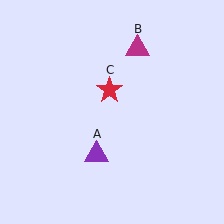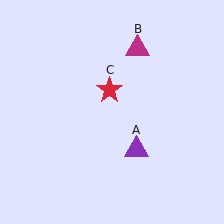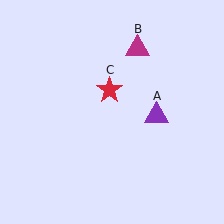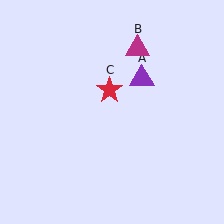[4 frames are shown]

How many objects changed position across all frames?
1 object changed position: purple triangle (object A).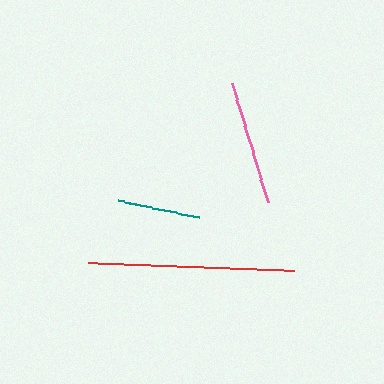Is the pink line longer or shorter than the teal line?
The pink line is longer than the teal line.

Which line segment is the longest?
The red line is the longest at approximately 207 pixels.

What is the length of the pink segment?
The pink segment is approximately 124 pixels long.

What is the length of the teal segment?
The teal segment is approximately 83 pixels long.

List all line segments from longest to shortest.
From longest to shortest: red, pink, teal.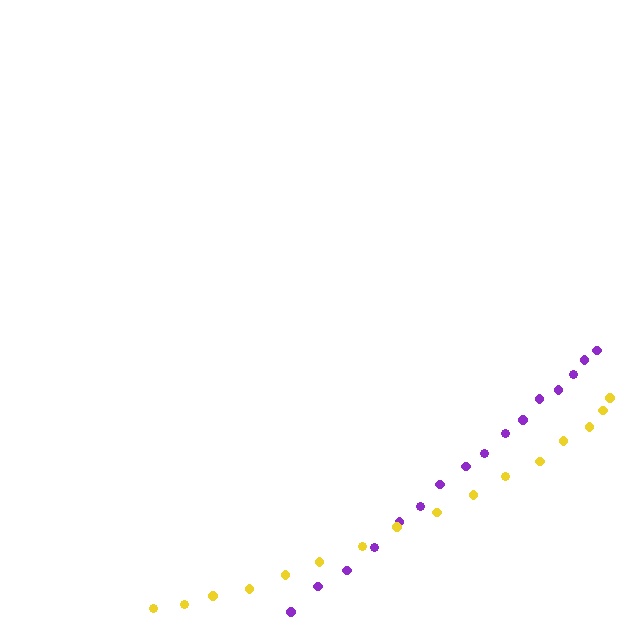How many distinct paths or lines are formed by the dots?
There are 2 distinct paths.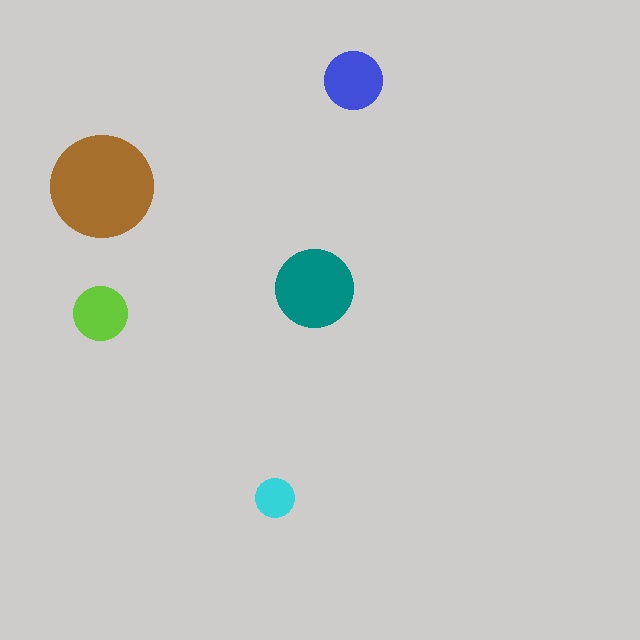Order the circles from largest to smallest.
the brown one, the teal one, the blue one, the lime one, the cyan one.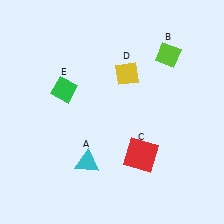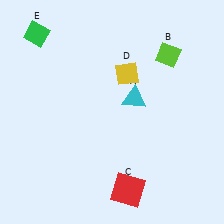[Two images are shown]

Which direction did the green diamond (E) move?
The green diamond (E) moved up.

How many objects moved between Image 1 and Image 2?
3 objects moved between the two images.